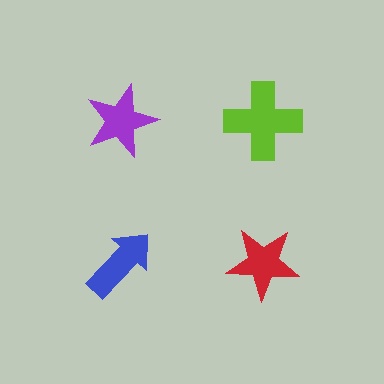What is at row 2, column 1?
A blue arrow.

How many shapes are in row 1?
2 shapes.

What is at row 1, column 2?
A lime cross.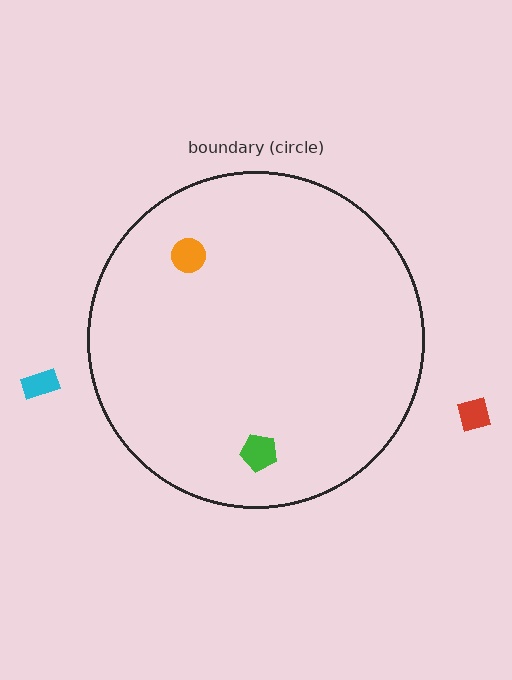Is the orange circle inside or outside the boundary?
Inside.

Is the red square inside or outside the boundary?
Outside.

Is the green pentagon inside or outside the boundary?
Inside.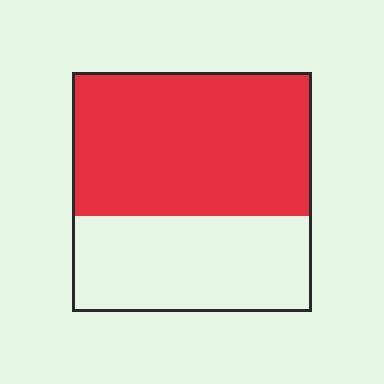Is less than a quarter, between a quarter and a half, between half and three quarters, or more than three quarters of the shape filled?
Between half and three quarters.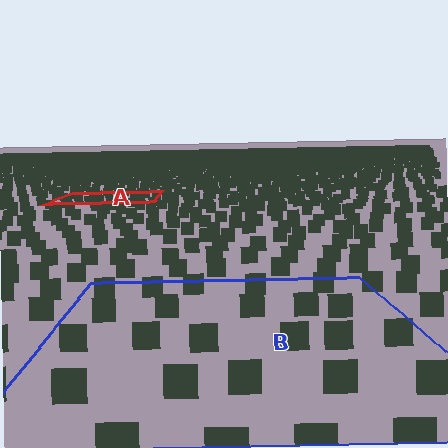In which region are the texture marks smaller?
The texture marks are smaller in region A, because it is farther away.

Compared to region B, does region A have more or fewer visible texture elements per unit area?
Region A has more texture elements per unit area — they are packed more densely because it is farther away.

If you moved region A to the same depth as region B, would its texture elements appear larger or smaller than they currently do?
They would appear larger. At a closer depth, the same texture elements are projected at a bigger on-screen size.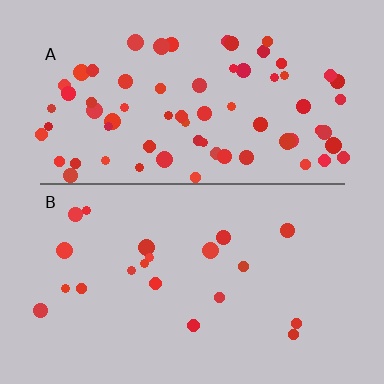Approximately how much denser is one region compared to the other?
Approximately 3.4× — region A over region B.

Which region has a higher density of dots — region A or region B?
A (the top).